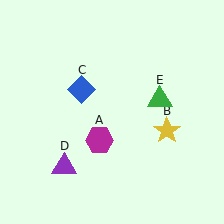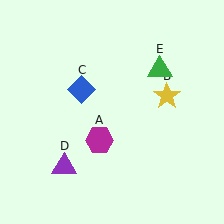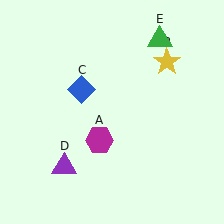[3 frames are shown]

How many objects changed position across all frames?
2 objects changed position: yellow star (object B), green triangle (object E).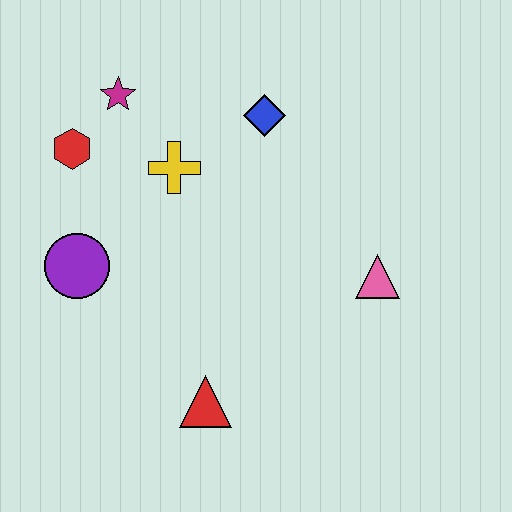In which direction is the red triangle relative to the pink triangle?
The red triangle is to the left of the pink triangle.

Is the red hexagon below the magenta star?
Yes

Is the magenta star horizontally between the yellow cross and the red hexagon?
Yes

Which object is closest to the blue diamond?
The yellow cross is closest to the blue diamond.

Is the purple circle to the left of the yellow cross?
Yes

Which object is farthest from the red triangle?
The magenta star is farthest from the red triangle.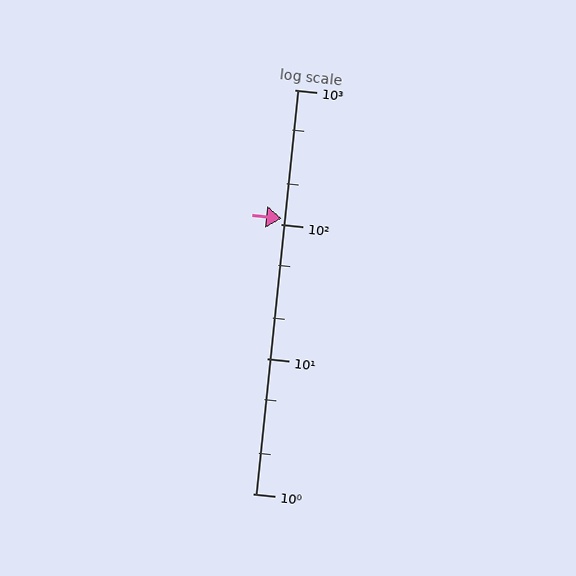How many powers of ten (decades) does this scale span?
The scale spans 3 decades, from 1 to 1000.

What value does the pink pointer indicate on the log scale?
The pointer indicates approximately 110.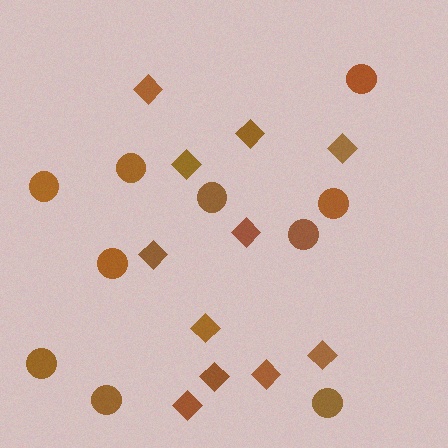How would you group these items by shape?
There are 2 groups: one group of circles (10) and one group of diamonds (11).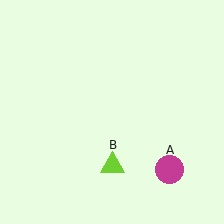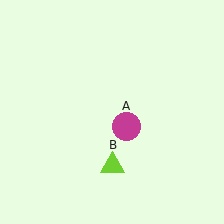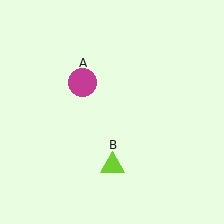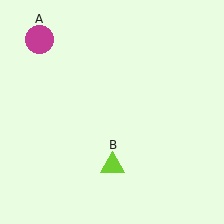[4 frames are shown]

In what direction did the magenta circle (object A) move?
The magenta circle (object A) moved up and to the left.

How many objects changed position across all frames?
1 object changed position: magenta circle (object A).